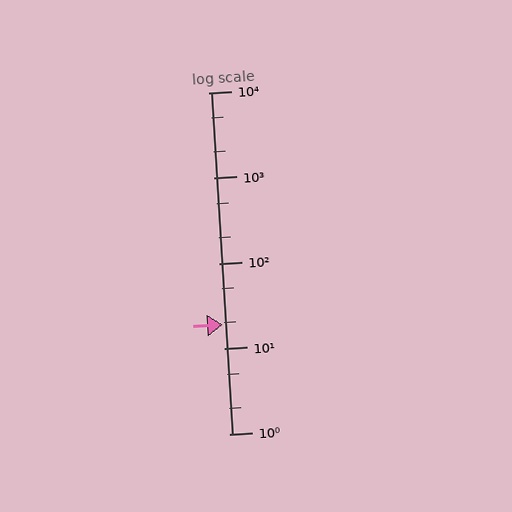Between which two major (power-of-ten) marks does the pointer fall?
The pointer is between 10 and 100.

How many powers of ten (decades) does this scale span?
The scale spans 4 decades, from 1 to 10000.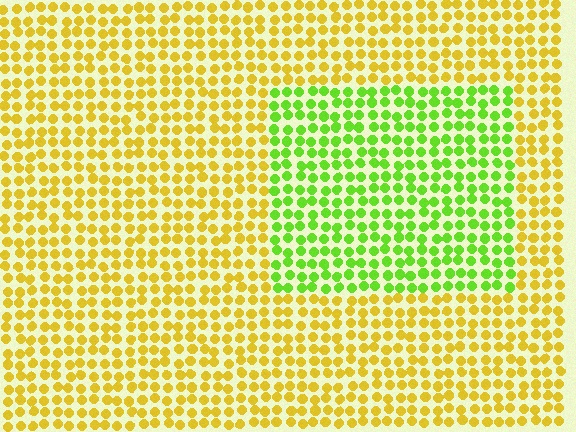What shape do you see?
I see a rectangle.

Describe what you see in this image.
The image is filled with small yellow elements in a uniform arrangement. A rectangle-shaped region is visible where the elements are tinted to a slightly different hue, forming a subtle color boundary.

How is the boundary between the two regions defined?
The boundary is defined purely by a slight shift in hue (about 50 degrees). Spacing, size, and orientation are identical on both sides.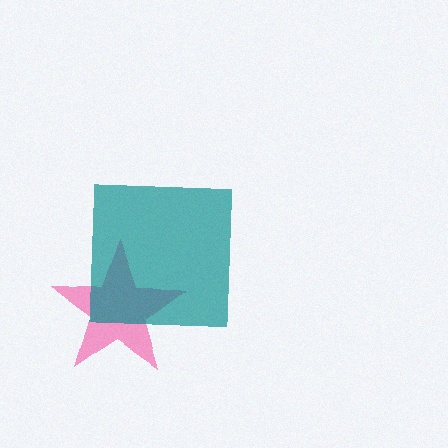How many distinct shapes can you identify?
There are 2 distinct shapes: a pink star, a teal square.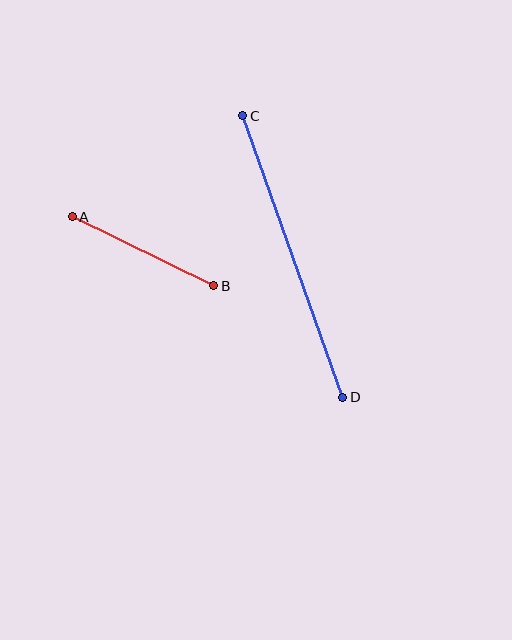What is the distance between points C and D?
The distance is approximately 299 pixels.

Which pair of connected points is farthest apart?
Points C and D are farthest apart.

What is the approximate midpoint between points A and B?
The midpoint is at approximately (143, 251) pixels.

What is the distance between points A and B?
The distance is approximately 158 pixels.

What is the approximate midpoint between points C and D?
The midpoint is at approximately (293, 257) pixels.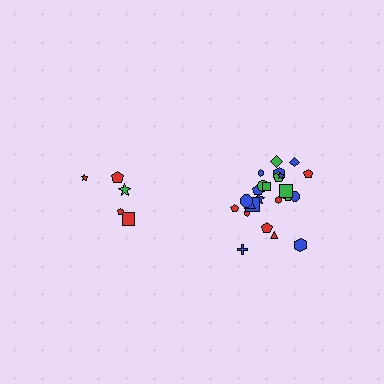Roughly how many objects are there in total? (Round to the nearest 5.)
Roughly 30 objects in total.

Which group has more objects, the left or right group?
The right group.